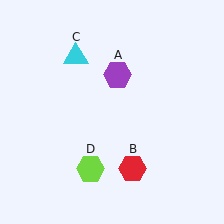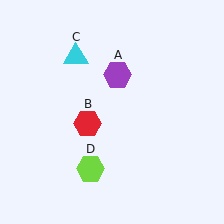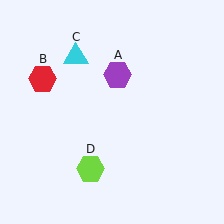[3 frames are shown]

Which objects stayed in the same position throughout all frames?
Purple hexagon (object A) and cyan triangle (object C) and lime hexagon (object D) remained stationary.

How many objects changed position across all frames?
1 object changed position: red hexagon (object B).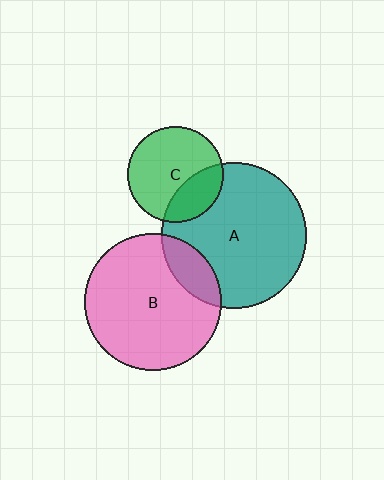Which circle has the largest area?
Circle A (teal).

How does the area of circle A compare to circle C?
Approximately 2.3 times.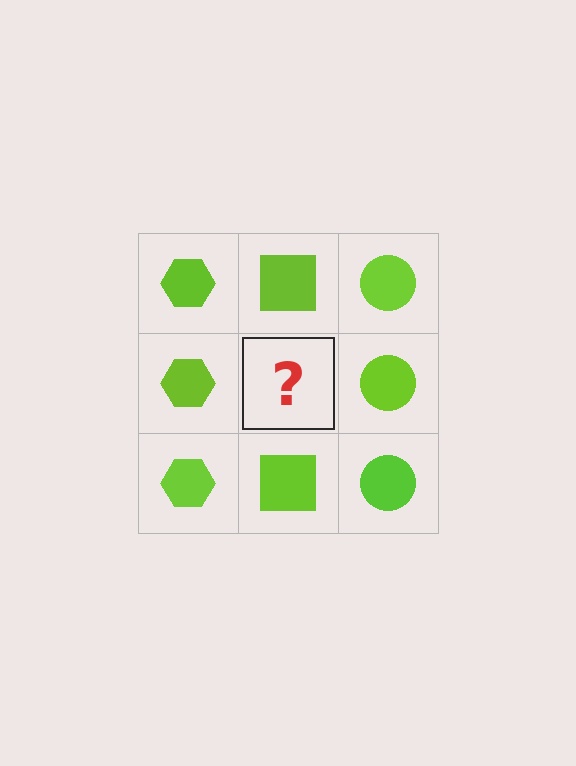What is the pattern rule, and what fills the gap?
The rule is that each column has a consistent shape. The gap should be filled with a lime square.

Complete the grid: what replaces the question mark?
The question mark should be replaced with a lime square.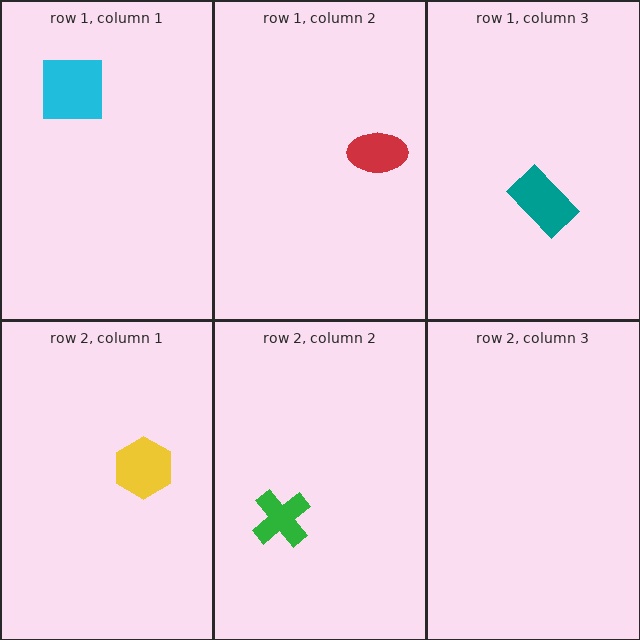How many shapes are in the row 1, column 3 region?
1.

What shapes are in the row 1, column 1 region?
The cyan square.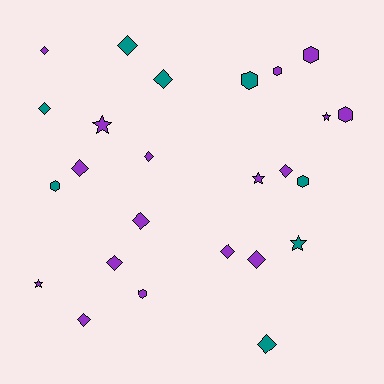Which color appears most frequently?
Purple, with 17 objects.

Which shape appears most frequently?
Diamond, with 13 objects.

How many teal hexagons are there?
There are 3 teal hexagons.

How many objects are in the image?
There are 25 objects.